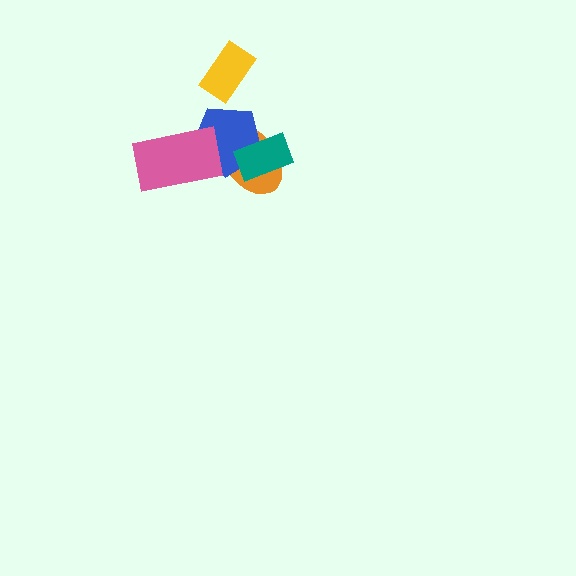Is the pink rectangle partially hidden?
No, no other shape covers it.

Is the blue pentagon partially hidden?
Yes, it is partially covered by another shape.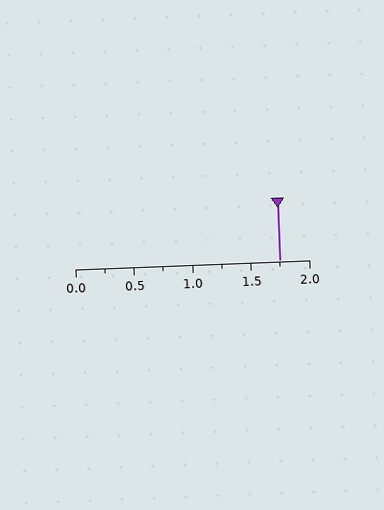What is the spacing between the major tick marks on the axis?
The major ticks are spaced 0.5 apart.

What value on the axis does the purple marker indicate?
The marker indicates approximately 1.75.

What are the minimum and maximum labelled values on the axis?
The axis runs from 0.0 to 2.0.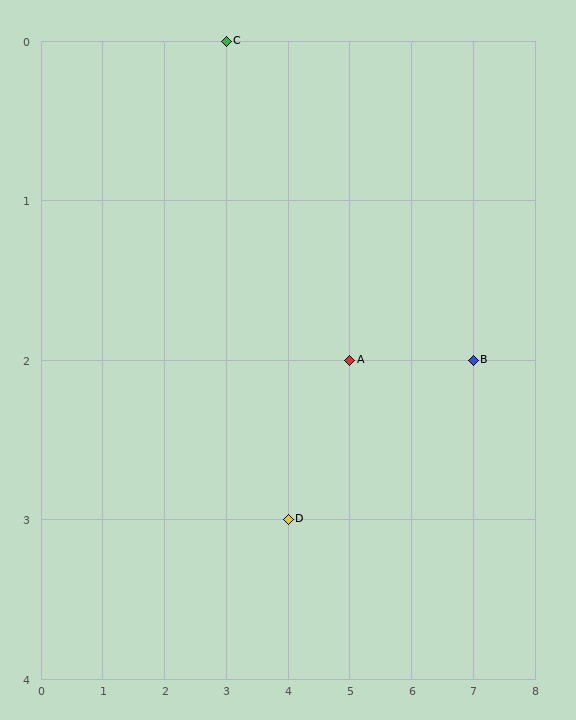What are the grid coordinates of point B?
Point B is at grid coordinates (7, 2).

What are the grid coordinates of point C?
Point C is at grid coordinates (3, 0).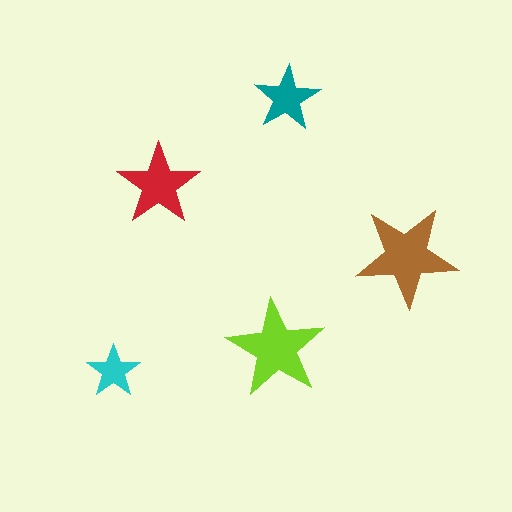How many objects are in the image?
There are 5 objects in the image.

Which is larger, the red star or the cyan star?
The red one.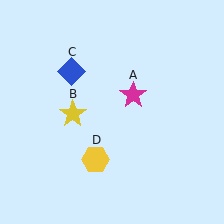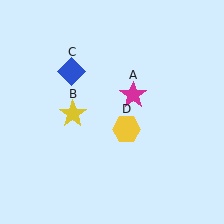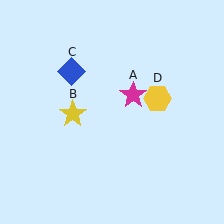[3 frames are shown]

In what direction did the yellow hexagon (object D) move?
The yellow hexagon (object D) moved up and to the right.